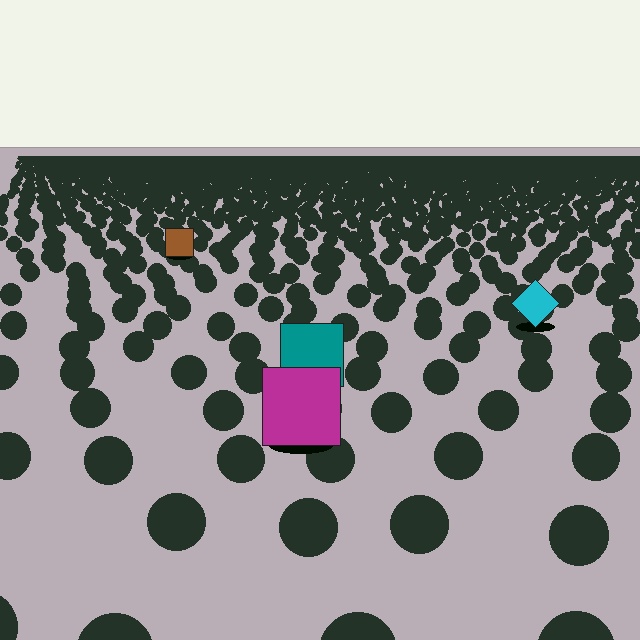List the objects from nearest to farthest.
From nearest to farthest: the magenta square, the teal square, the cyan diamond, the brown square.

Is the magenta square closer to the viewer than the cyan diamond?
Yes. The magenta square is closer — you can tell from the texture gradient: the ground texture is coarser near it.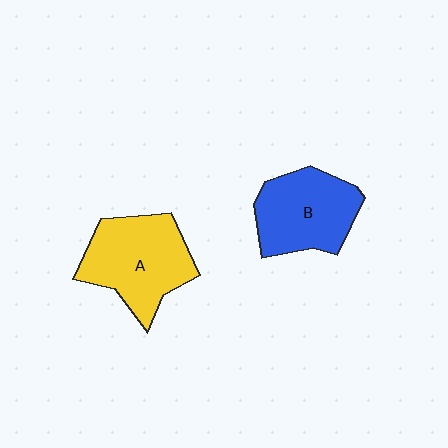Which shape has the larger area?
Shape A (yellow).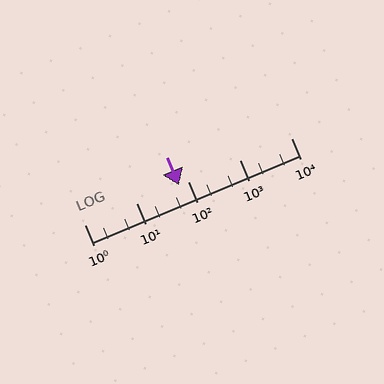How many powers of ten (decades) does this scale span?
The scale spans 4 decades, from 1 to 10000.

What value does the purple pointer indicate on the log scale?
The pointer indicates approximately 68.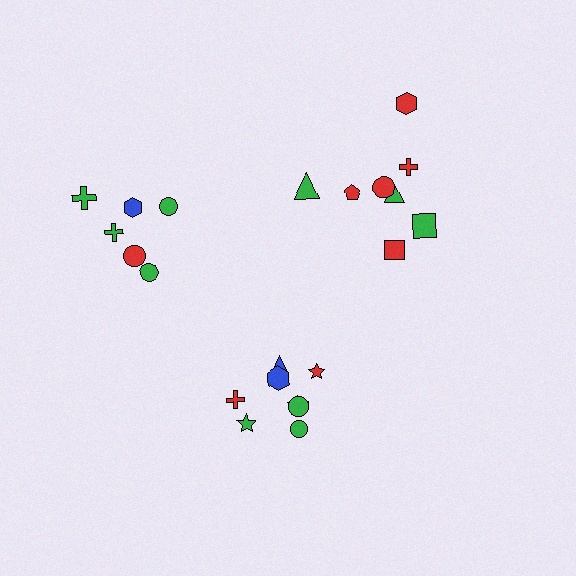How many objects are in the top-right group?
There are 8 objects.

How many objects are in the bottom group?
There are 8 objects.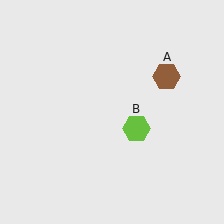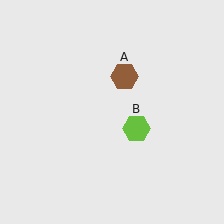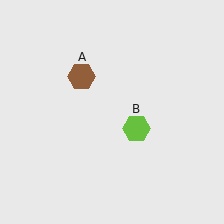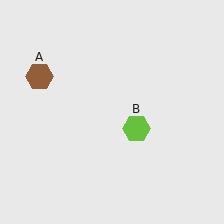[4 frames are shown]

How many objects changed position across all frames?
1 object changed position: brown hexagon (object A).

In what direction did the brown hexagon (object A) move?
The brown hexagon (object A) moved left.